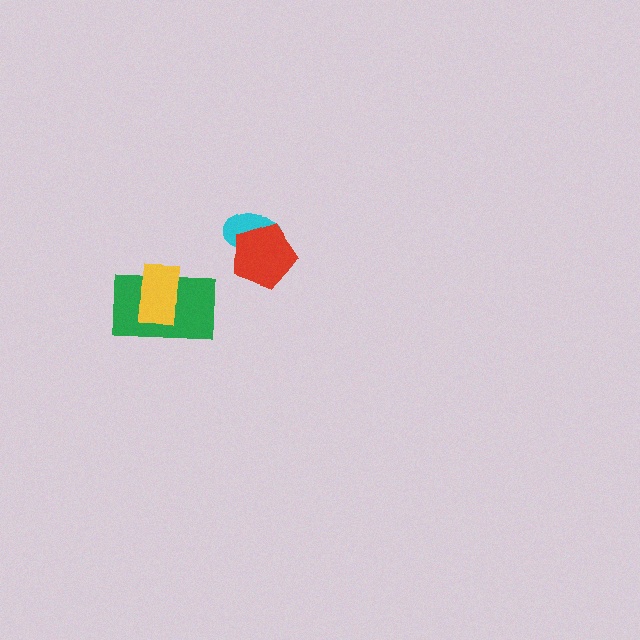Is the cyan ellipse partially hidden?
Yes, it is partially covered by another shape.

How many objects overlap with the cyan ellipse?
1 object overlaps with the cyan ellipse.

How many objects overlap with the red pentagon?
1 object overlaps with the red pentagon.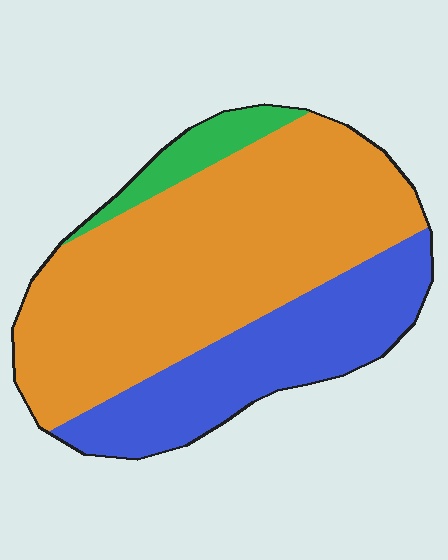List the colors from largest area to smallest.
From largest to smallest: orange, blue, green.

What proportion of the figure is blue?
Blue covers 30% of the figure.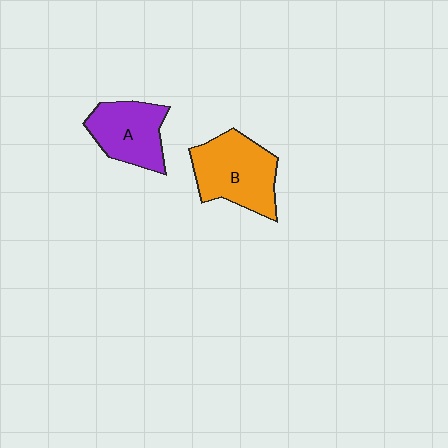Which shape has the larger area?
Shape B (orange).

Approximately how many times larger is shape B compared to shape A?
Approximately 1.3 times.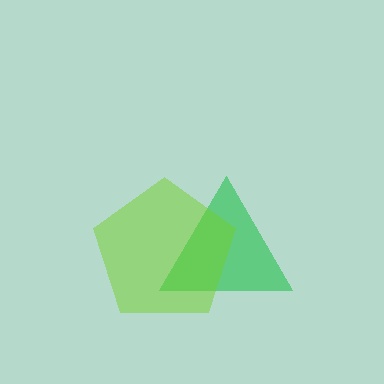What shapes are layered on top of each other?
The layered shapes are: a green triangle, a lime pentagon.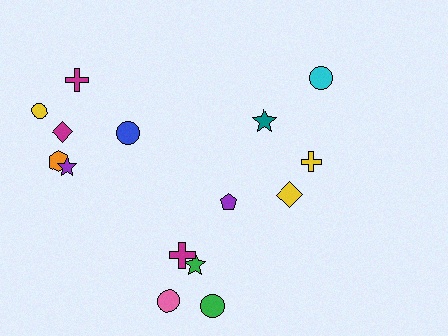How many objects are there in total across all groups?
There are 15 objects.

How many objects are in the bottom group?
There are 6 objects.